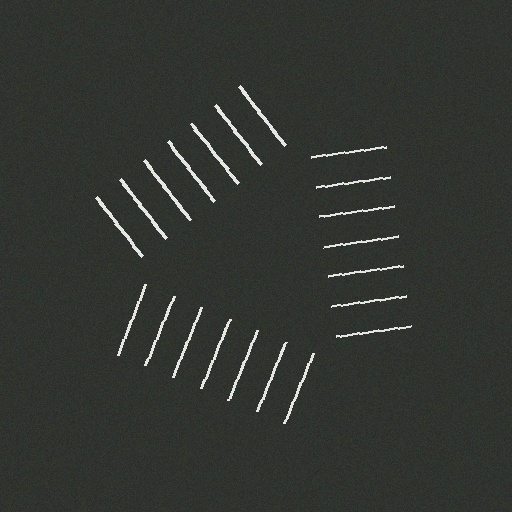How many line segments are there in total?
21 — 7 along each of the 3 edges.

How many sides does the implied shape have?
3 sides — the line-ends trace a triangle.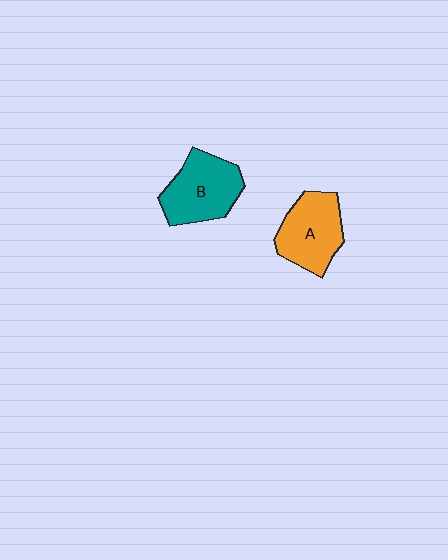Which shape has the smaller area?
Shape A (orange).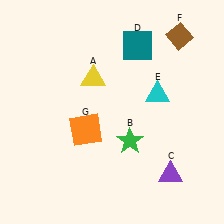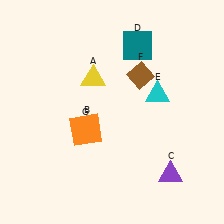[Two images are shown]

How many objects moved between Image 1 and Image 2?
2 objects moved between the two images.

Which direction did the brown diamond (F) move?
The brown diamond (F) moved left.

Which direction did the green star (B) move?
The green star (B) moved left.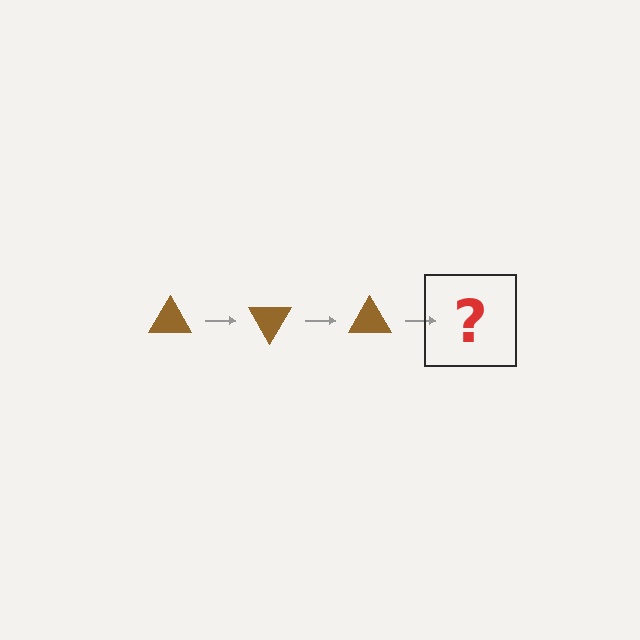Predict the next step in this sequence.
The next step is a brown triangle rotated 180 degrees.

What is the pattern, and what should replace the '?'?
The pattern is that the triangle rotates 60 degrees each step. The '?' should be a brown triangle rotated 180 degrees.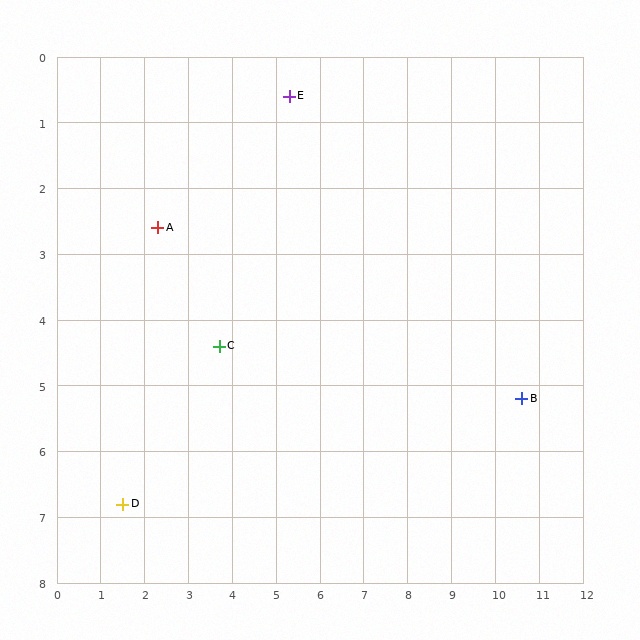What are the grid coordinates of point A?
Point A is at approximately (2.3, 2.6).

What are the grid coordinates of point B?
Point B is at approximately (10.6, 5.2).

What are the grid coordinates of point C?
Point C is at approximately (3.7, 4.4).